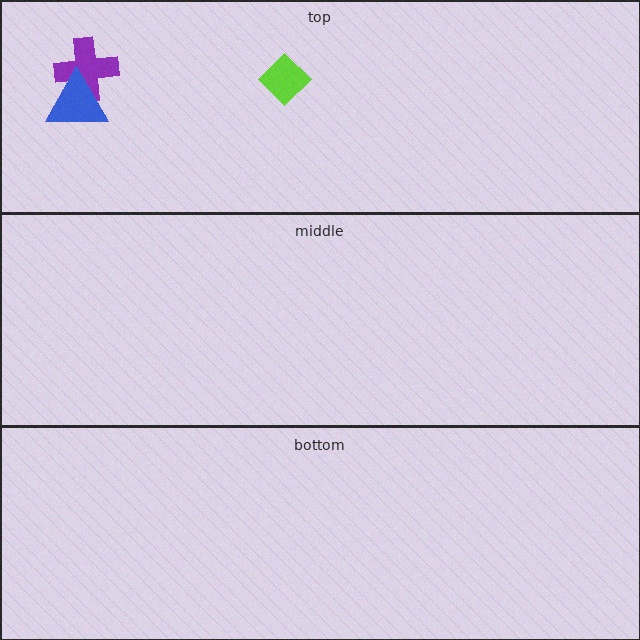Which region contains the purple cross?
The top region.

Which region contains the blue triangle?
The top region.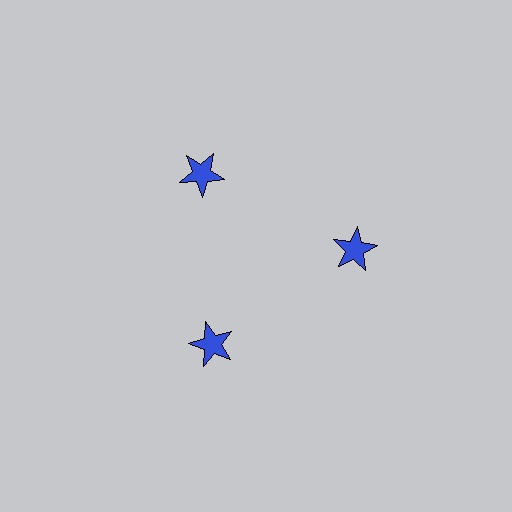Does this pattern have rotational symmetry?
Yes, this pattern has 3-fold rotational symmetry. It looks the same after rotating 120 degrees around the center.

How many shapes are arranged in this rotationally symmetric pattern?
There are 3 shapes, arranged in 3 groups of 1.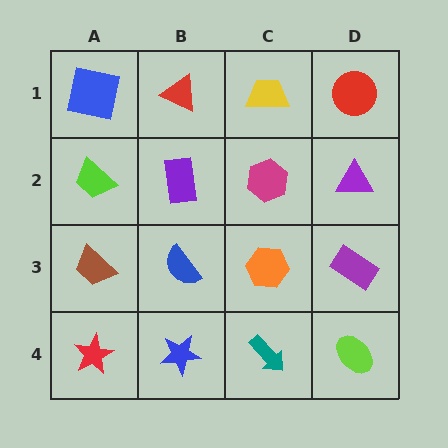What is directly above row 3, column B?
A purple rectangle.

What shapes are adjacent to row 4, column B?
A blue semicircle (row 3, column B), a red star (row 4, column A), a teal arrow (row 4, column C).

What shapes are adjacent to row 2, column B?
A red triangle (row 1, column B), a blue semicircle (row 3, column B), a lime trapezoid (row 2, column A), a magenta hexagon (row 2, column C).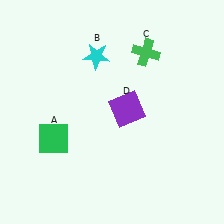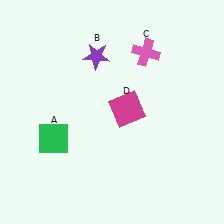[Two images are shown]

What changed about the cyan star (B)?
In Image 1, B is cyan. In Image 2, it changed to purple.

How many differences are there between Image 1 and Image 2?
There are 3 differences between the two images.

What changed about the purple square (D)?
In Image 1, D is purple. In Image 2, it changed to magenta.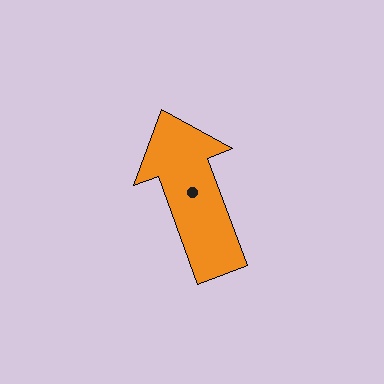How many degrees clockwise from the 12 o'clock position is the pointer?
Approximately 340 degrees.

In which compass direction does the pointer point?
North.